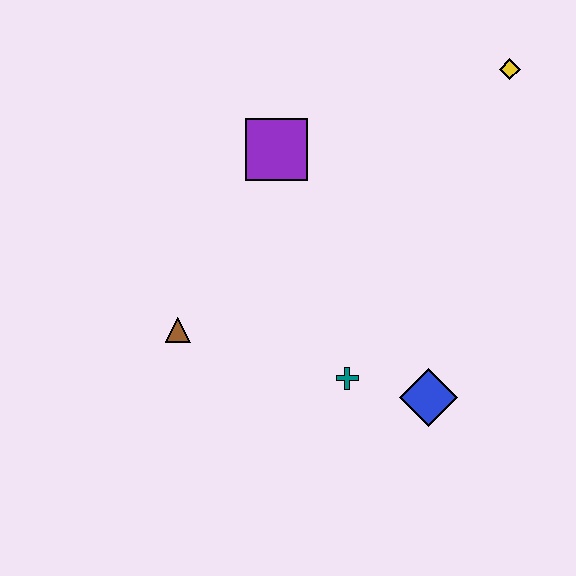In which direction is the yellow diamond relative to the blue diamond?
The yellow diamond is above the blue diamond.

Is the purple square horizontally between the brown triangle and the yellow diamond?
Yes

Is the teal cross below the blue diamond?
No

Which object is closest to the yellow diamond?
The purple square is closest to the yellow diamond.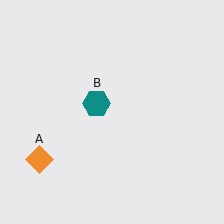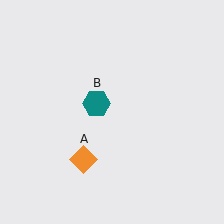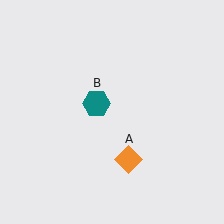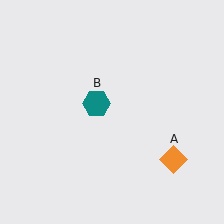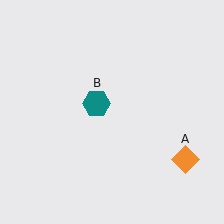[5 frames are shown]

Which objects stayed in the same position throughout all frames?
Teal hexagon (object B) remained stationary.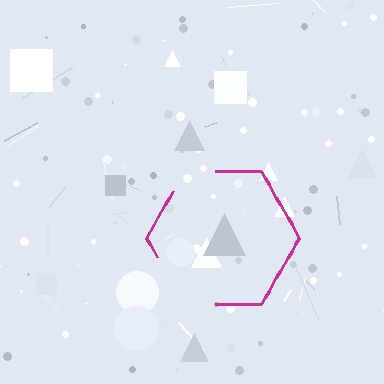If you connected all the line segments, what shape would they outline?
They would outline a hexagon.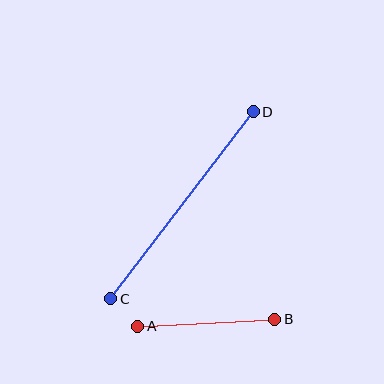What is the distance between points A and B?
The distance is approximately 137 pixels.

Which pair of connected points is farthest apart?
Points C and D are farthest apart.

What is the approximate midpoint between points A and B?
The midpoint is at approximately (206, 323) pixels.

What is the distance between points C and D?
The distance is approximately 235 pixels.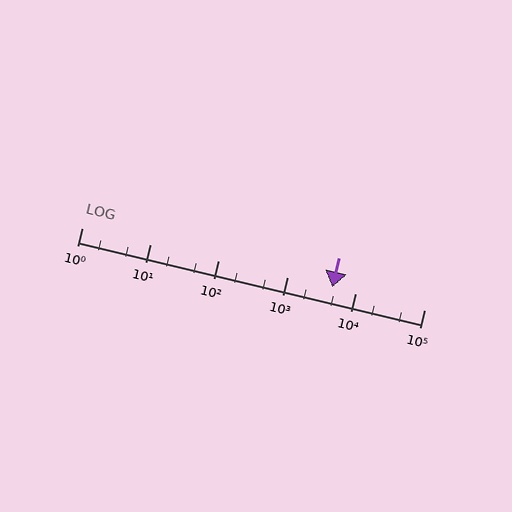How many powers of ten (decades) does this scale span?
The scale spans 5 decades, from 1 to 100000.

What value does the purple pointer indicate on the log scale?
The pointer indicates approximately 4500.